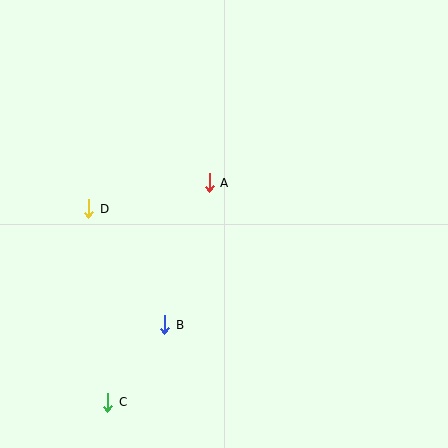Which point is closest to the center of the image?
Point A at (209, 183) is closest to the center.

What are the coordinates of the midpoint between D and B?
The midpoint between D and B is at (127, 267).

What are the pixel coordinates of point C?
Point C is at (108, 402).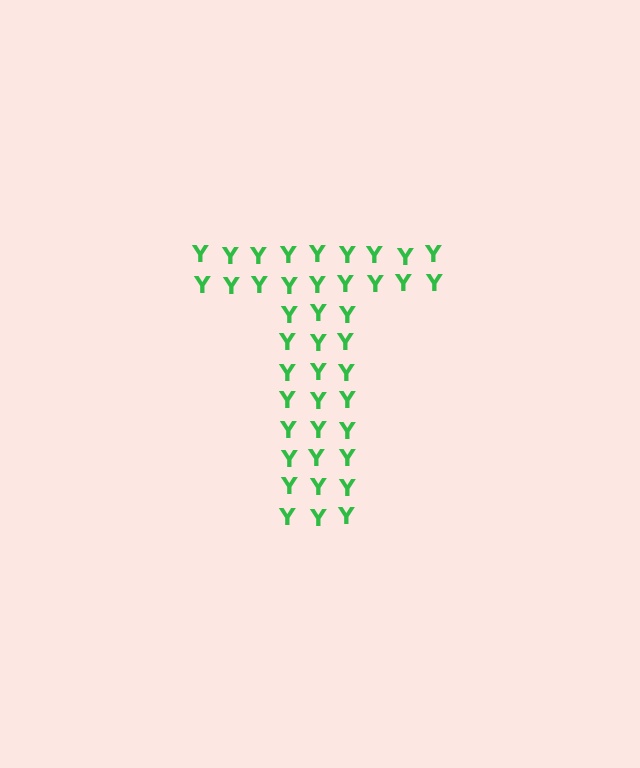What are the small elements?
The small elements are letter Y's.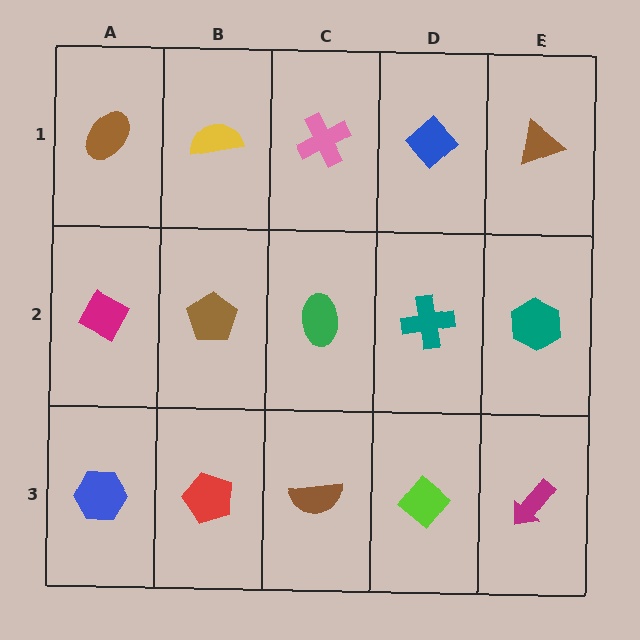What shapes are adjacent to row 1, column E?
A teal hexagon (row 2, column E), a blue diamond (row 1, column D).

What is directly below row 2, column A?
A blue hexagon.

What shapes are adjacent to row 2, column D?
A blue diamond (row 1, column D), a lime diamond (row 3, column D), a green ellipse (row 2, column C), a teal hexagon (row 2, column E).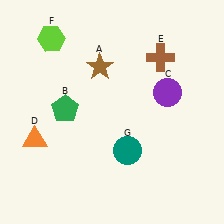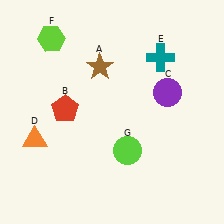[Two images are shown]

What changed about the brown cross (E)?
In Image 1, E is brown. In Image 2, it changed to teal.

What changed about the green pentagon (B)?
In Image 1, B is green. In Image 2, it changed to red.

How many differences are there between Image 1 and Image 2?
There are 3 differences between the two images.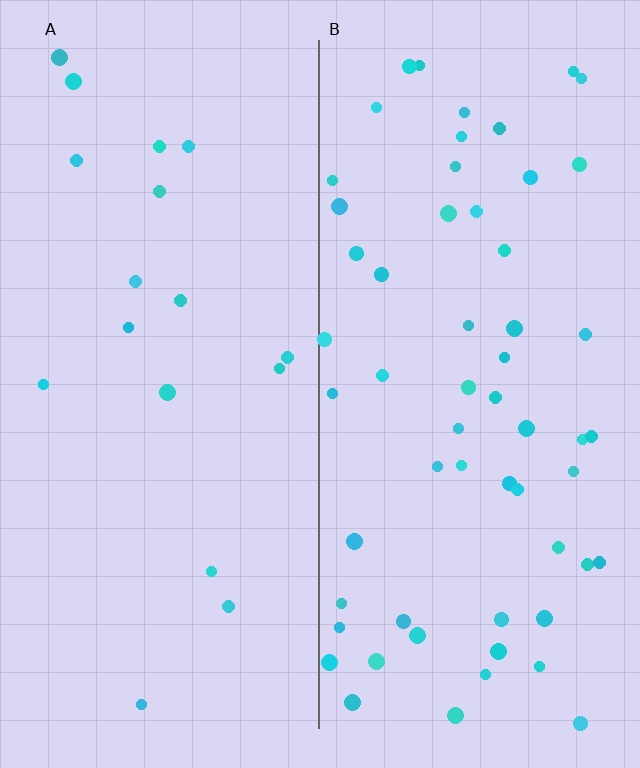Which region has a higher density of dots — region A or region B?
B (the right).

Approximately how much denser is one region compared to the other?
Approximately 3.3× — region B over region A.